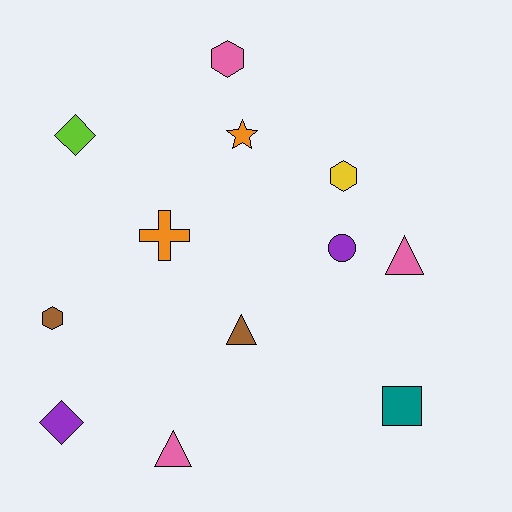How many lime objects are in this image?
There is 1 lime object.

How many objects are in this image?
There are 12 objects.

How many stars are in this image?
There is 1 star.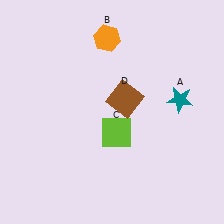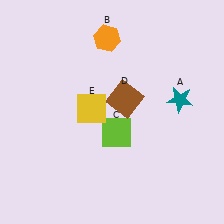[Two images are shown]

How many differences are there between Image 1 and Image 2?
There is 1 difference between the two images.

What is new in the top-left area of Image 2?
A yellow square (E) was added in the top-left area of Image 2.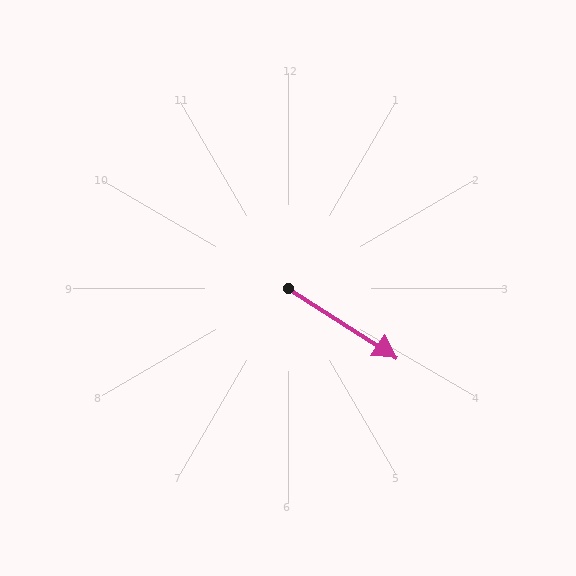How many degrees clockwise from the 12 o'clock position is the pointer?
Approximately 123 degrees.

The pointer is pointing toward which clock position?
Roughly 4 o'clock.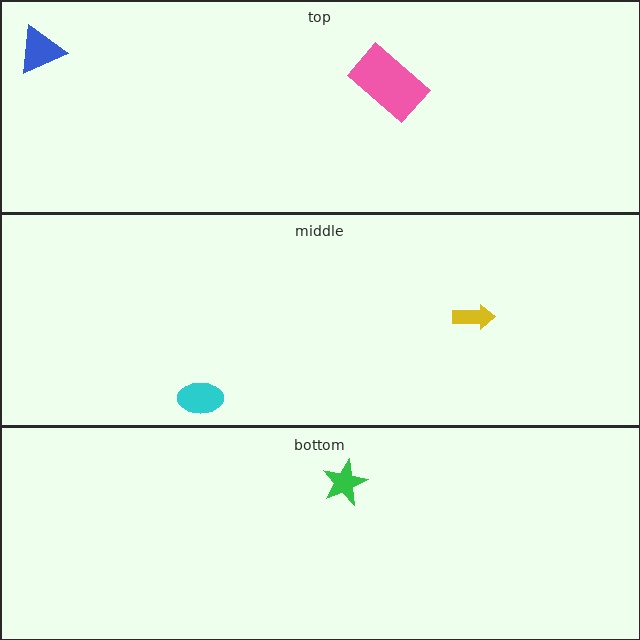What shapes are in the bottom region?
The green star.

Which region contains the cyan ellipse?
The middle region.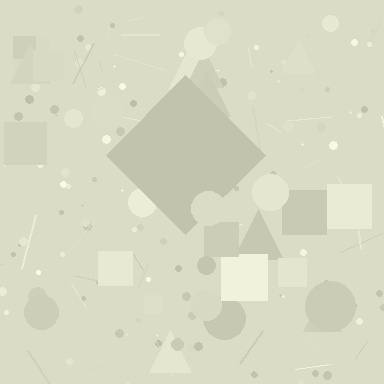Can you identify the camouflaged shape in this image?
The camouflaged shape is a diamond.